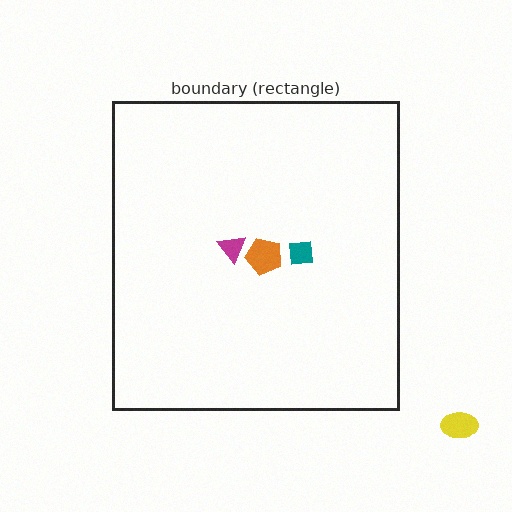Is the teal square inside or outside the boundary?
Inside.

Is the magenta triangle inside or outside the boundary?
Inside.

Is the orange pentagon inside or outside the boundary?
Inside.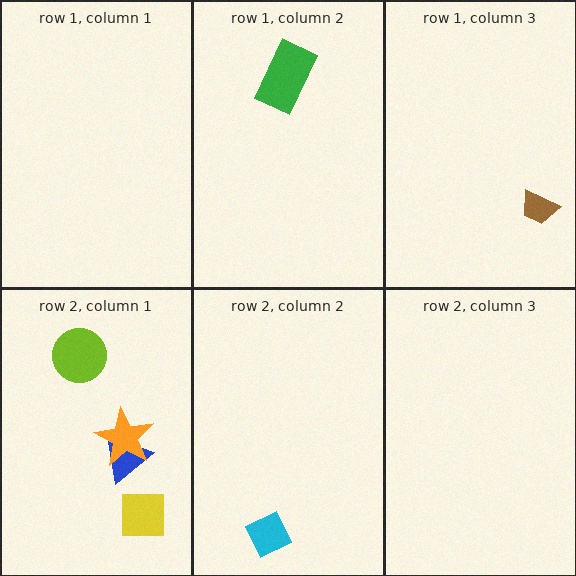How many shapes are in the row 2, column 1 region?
4.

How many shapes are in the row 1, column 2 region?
1.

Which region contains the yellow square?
The row 2, column 1 region.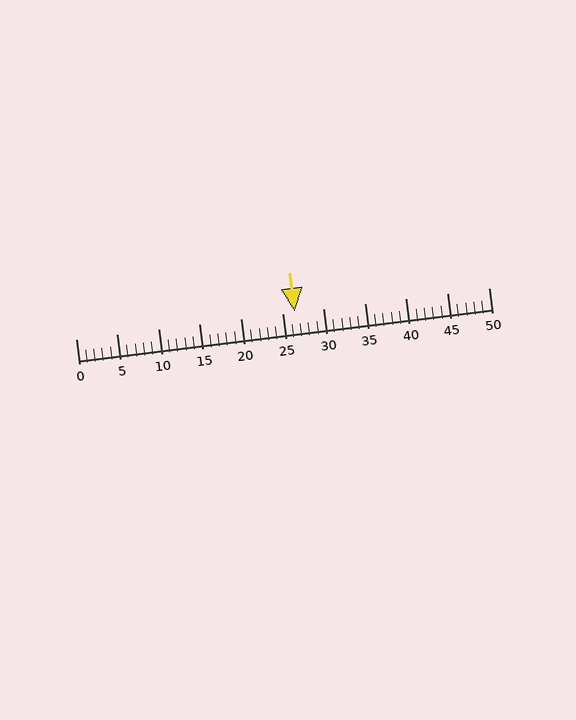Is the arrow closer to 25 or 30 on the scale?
The arrow is closer to 25.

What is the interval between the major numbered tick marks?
The major tick marks are spaced 5 units apart.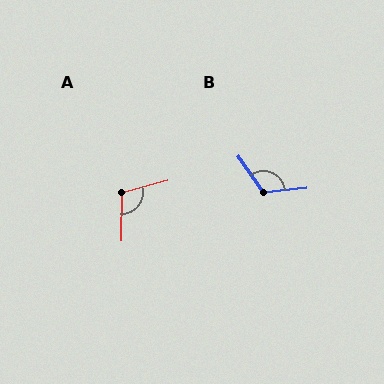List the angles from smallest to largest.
A (106°), B (119°).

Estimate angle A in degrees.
Approximately 106 degrees.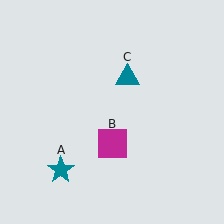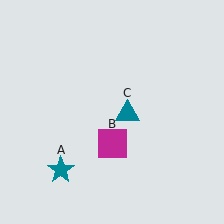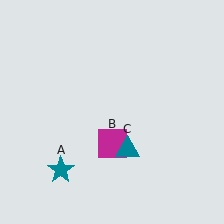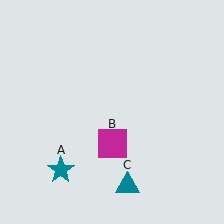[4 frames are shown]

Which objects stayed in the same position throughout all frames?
Teal star (object A) and magenta square (object B) remained stationary.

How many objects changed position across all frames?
1 object changed position: teal triangle (object C).